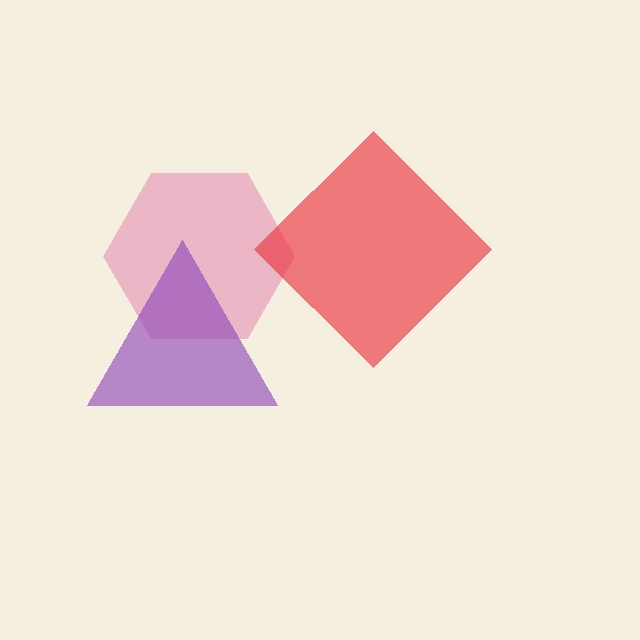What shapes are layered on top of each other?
The layered shapes are: a pink hexagon, a purple triangle, a red diamond.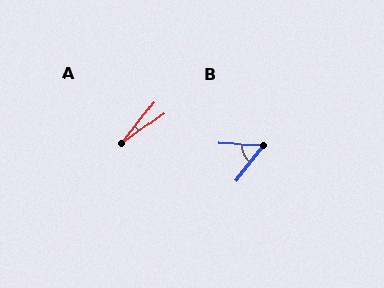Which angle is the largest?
B, at approximately 54 degrees.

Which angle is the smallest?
A, at approximately 16 degrees.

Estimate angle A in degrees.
Approximately 16 degrees.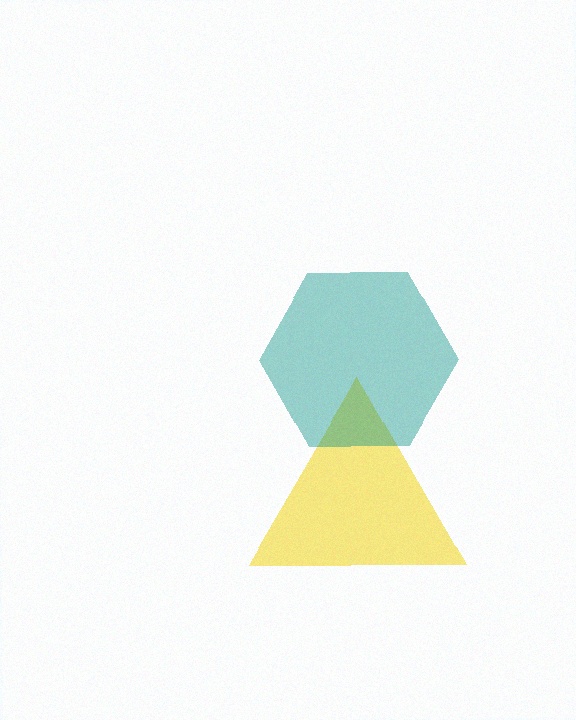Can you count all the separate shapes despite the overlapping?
Yes, there are 2 separate shapes.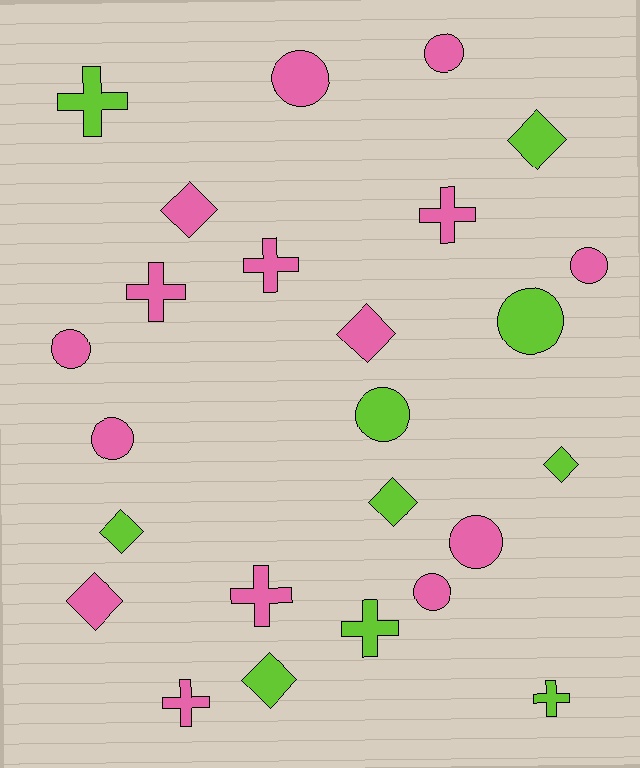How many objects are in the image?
There are 25 objects.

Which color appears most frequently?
Pink, with 15 objects.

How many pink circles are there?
There are 7 pink circles.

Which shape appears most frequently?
Circle, with 9 objects.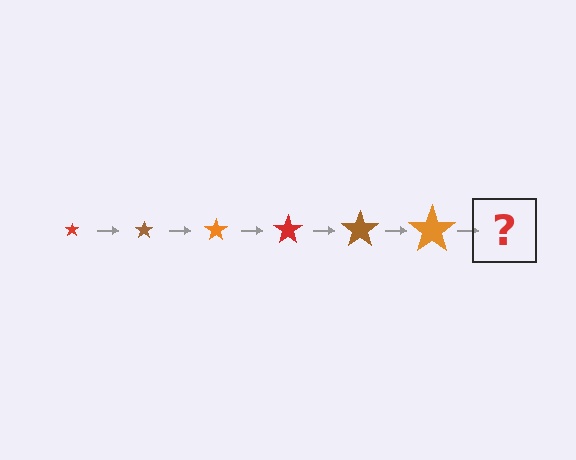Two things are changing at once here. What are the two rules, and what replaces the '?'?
The two rules are that the star grows larger each step and the color cycles through red, brown, and orange. The '?' should be a red star, larger than the previous one.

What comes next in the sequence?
The next element should be a red star, larger than the previous one.